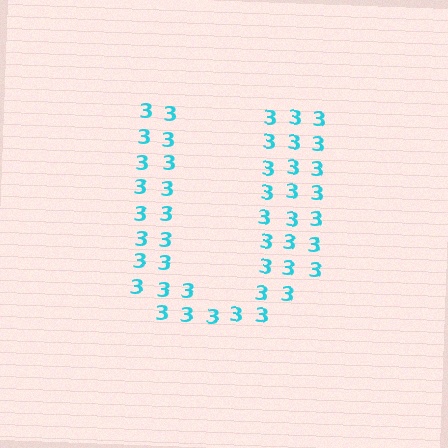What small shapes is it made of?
It is made of small digit 3's.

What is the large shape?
The large shape is the letter U.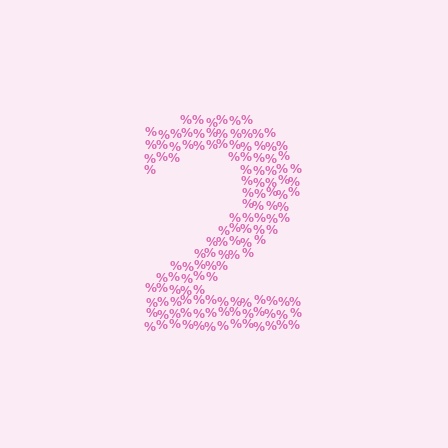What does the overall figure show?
The overall figure shows the digit 2.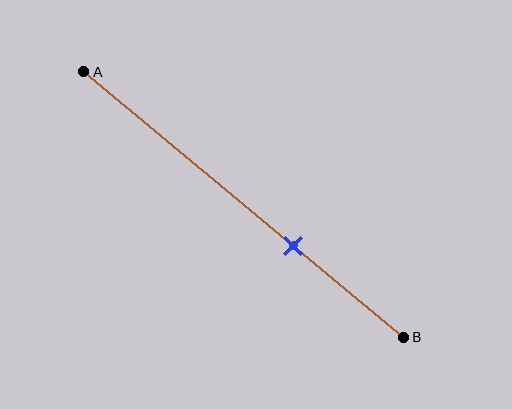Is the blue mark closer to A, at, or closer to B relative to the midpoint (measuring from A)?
The blue mark is closer to point B than the midpoint of segment AB.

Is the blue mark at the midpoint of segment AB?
No, the mark is at about 65% from A, not at the 50% midpoint.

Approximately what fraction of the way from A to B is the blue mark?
The blue mark is approximately 65% of the way from A to B.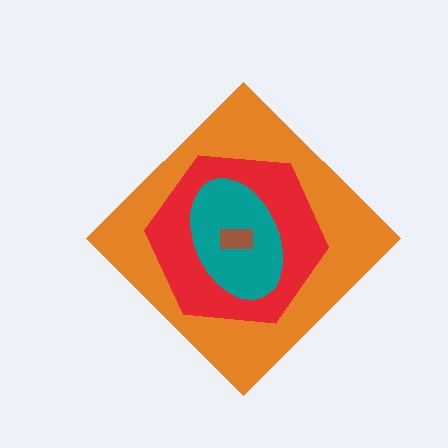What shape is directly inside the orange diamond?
The red hexagon.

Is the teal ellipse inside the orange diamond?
Yes.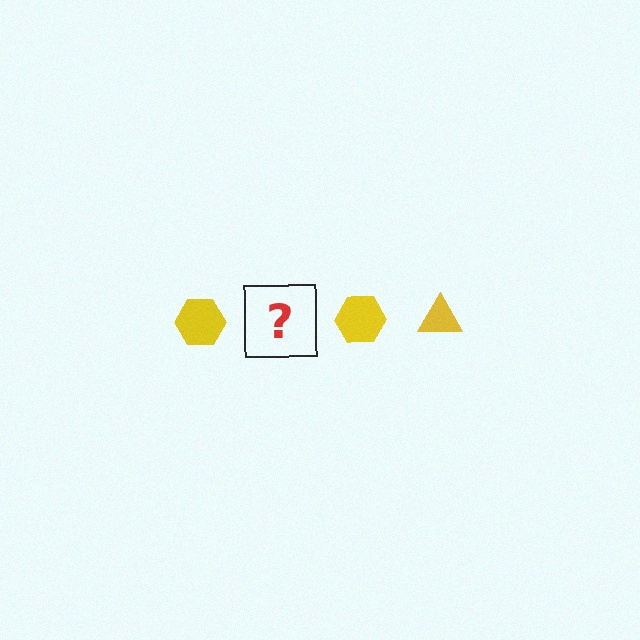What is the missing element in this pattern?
The missing element is a yellow triangle.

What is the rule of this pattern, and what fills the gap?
The rule is that the pattern cycles through hexagon, triangle shapes in yellow. The gap should be filled with a yellow triangle.